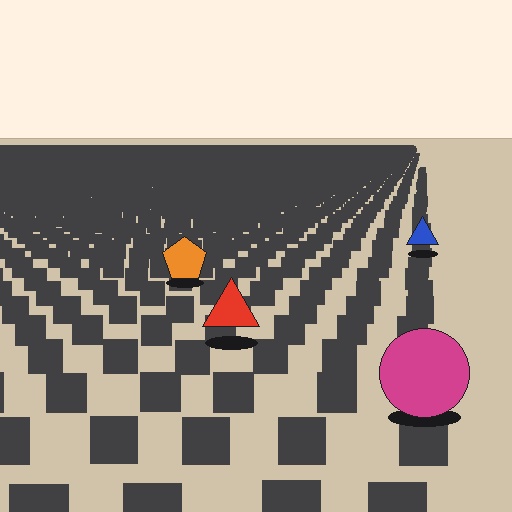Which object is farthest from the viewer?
The blue triangle is farthest from the viewer. It appears smaller and the ground texture around it is denser.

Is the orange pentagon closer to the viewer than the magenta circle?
No. The magenta circle is closer — you can tell from the texture gradient: the ground texture is coarser near it.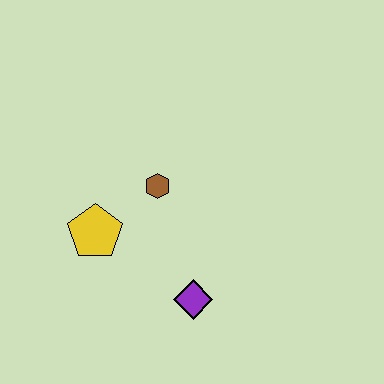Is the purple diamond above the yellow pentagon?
No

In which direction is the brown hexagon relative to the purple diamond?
The brown hexagon is above the purple diamond.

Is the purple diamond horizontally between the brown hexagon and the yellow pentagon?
No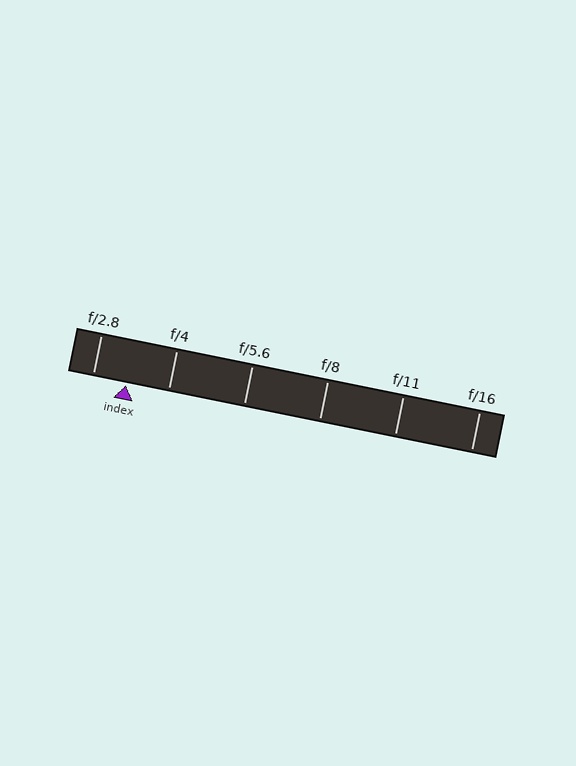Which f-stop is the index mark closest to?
The index mark is closest to f/2.8.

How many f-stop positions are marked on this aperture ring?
There are 6 f-stop positions marked.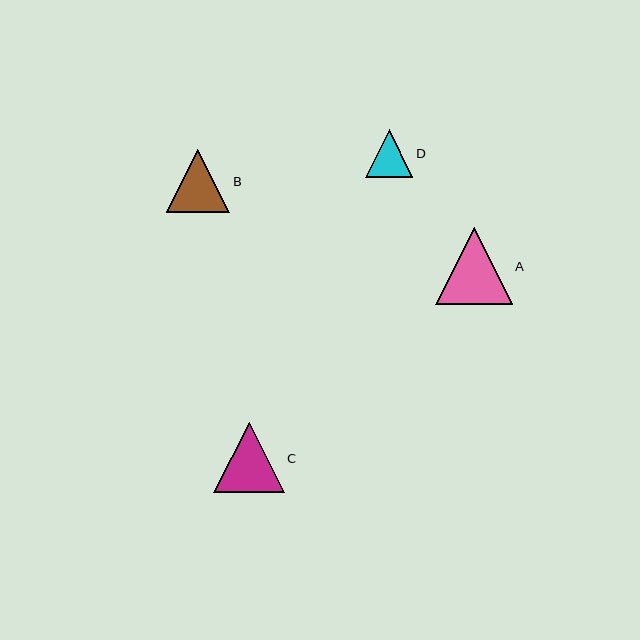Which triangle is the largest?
Triangle A is the largest with a size of approximately 76 pixels.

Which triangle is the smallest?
Triangle D is the smallest with a size of approximately 48 pixels.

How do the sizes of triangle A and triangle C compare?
Triangle A and triangle C are approximately the same size.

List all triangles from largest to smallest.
From largest to smallest: A, C, B, D.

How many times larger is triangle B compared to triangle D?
Triangle B is approximately 1.3 times the size of triangle D.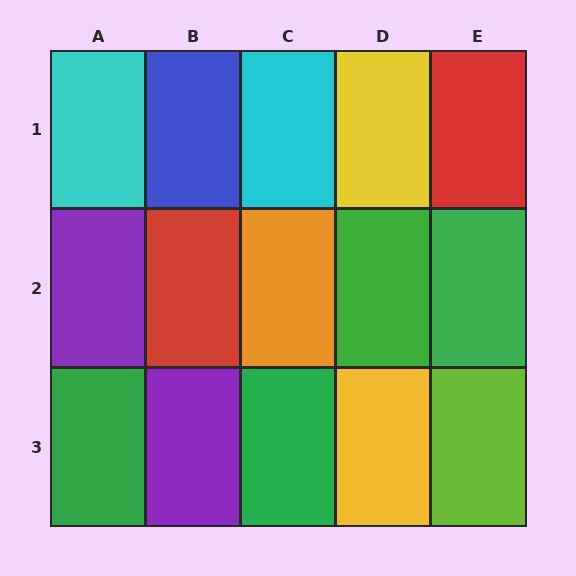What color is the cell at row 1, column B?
Blue.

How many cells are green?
4 cells are green.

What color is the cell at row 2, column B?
Red.